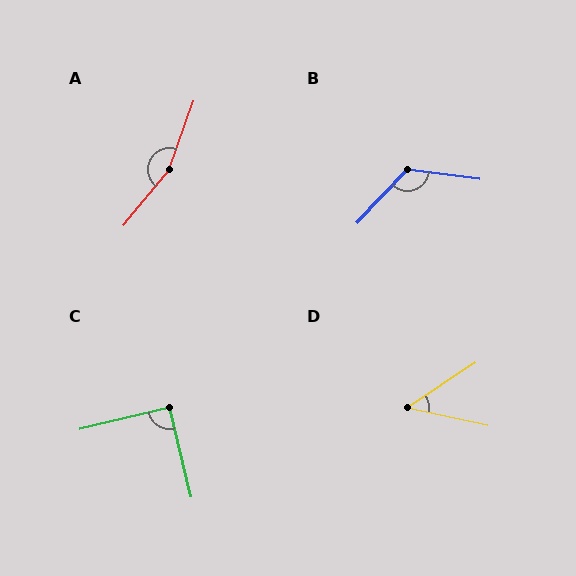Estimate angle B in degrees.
Approximately 126 degrees.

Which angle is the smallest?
D, at approximately 46 degrees.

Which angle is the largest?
A, at approximately 160 degrees.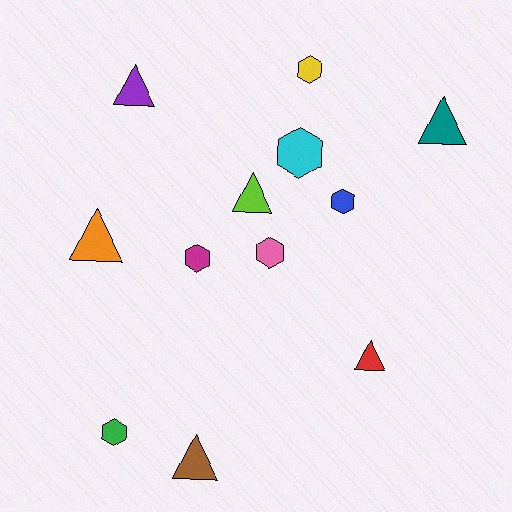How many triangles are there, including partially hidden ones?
There are 6 triangles.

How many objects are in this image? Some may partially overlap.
There are 12 objects.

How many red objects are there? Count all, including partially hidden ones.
There is 1 red object.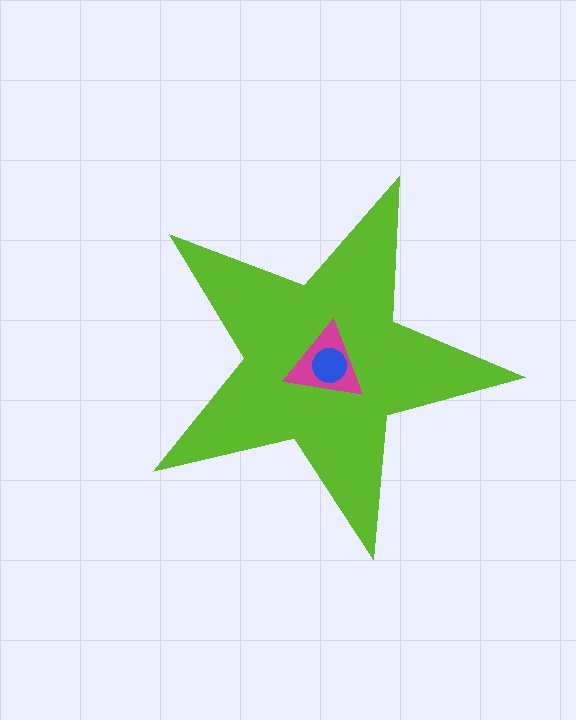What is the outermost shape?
The lime star.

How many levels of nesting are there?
3.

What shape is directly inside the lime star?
The magenta triangle.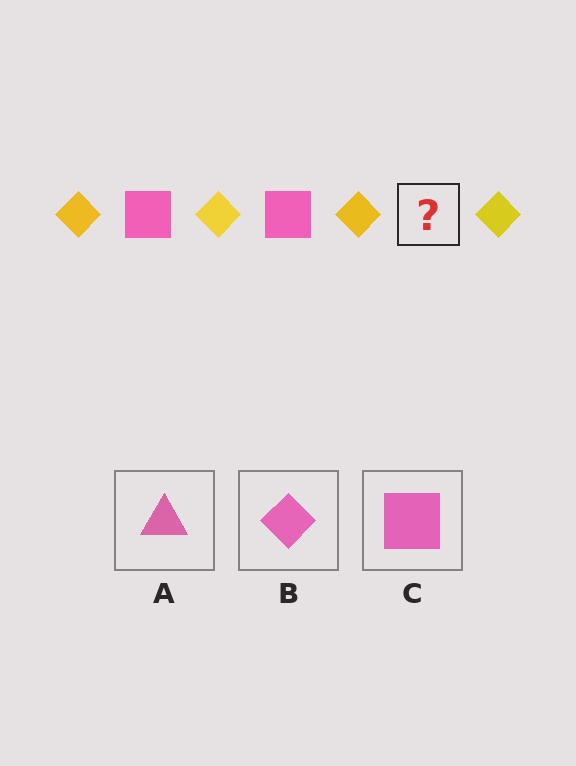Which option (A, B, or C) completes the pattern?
C.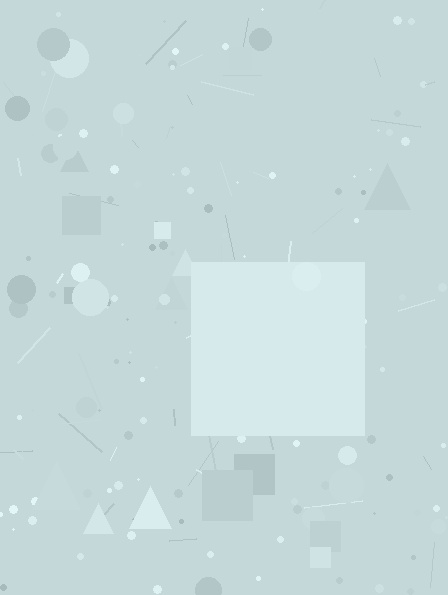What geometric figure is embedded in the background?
A square is embedded in the background.